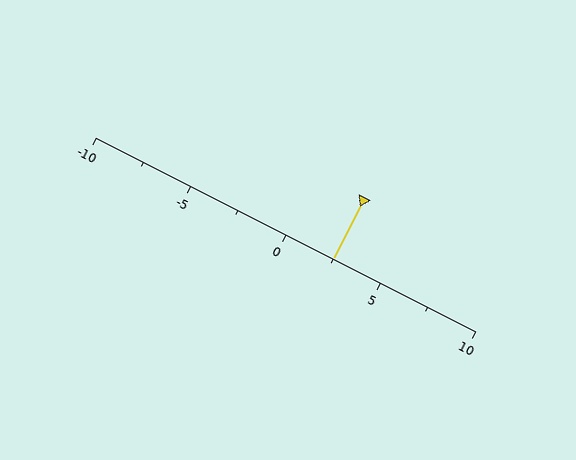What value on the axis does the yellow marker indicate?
The marker indicates approximately 2.5.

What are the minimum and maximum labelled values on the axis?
The axis runs from -10 to 10.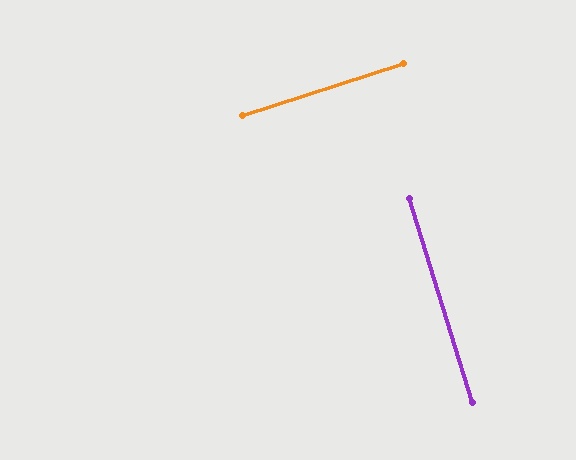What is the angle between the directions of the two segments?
Approximately 89 degrees.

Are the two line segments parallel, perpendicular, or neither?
Perpendicular — they meet at approximately 89°.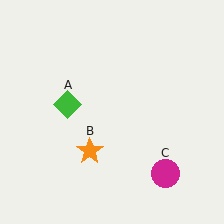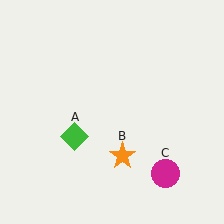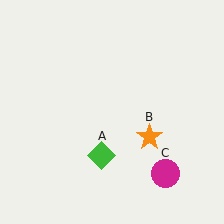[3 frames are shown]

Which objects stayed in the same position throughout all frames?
Magenta circle (object C) remained stationary.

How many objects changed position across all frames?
2 objects changed position: green diamond (object A), orange star (object B).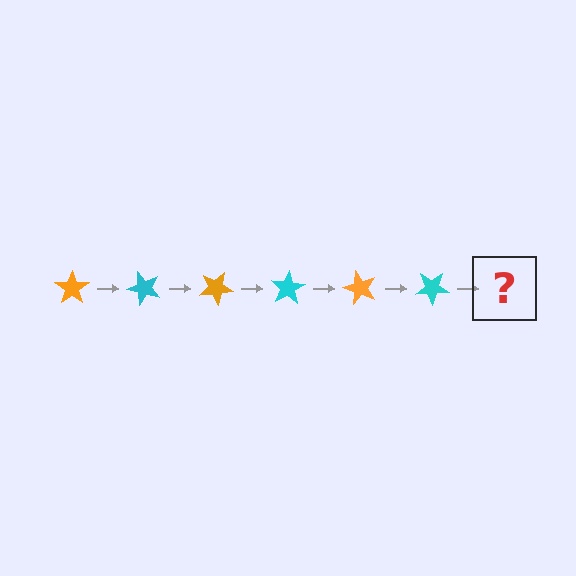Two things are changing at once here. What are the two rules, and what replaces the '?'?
The two rules are that it rotates 50 degrees each step and the color cycles through orange and cyan. The '?' should be an orange star, rotated 300 degrees from the start.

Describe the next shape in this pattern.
It should be an orange star, rotated 300 degrees from the start.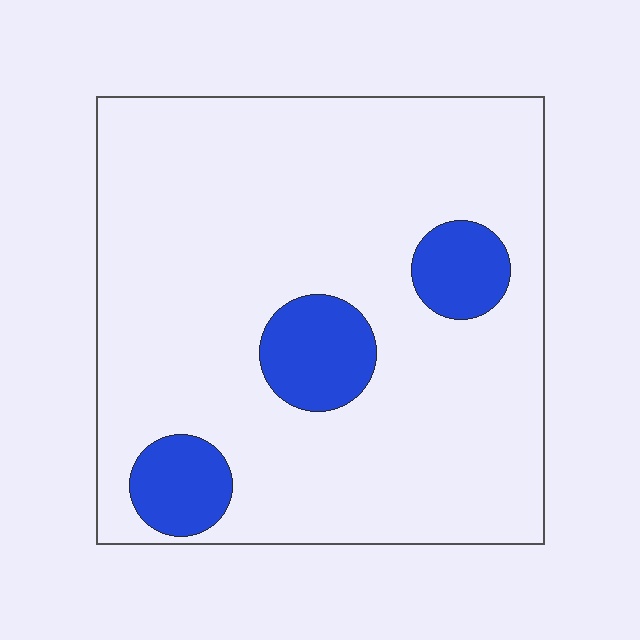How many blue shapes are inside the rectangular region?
3.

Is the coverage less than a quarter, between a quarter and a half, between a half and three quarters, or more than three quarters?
Less than a quarter.